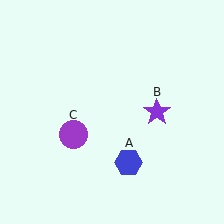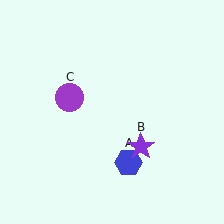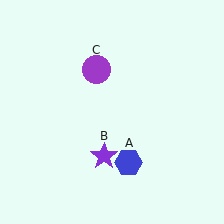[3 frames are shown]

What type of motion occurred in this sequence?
The purple star (object B), purple circle (object C) rotated clockwise around the center of the scene.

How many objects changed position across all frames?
2 objects changed position: purple star (object B), purple circle (object C).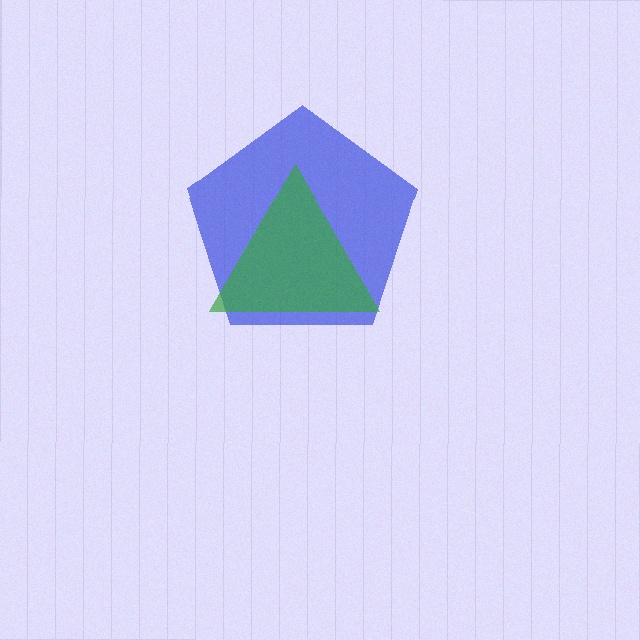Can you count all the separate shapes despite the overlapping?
Yes, there are 2 separate shapes.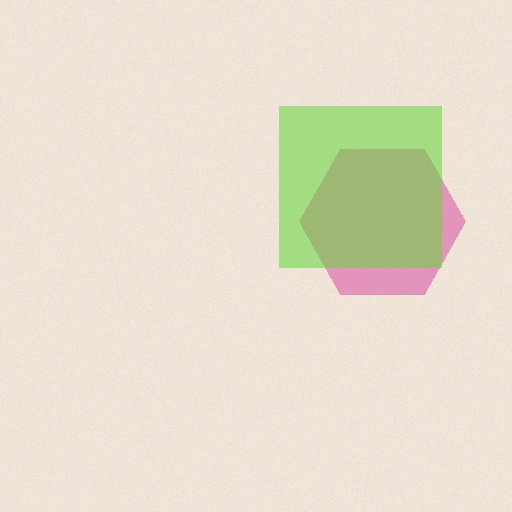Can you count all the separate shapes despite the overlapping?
Yes, there are 2 separate shapes.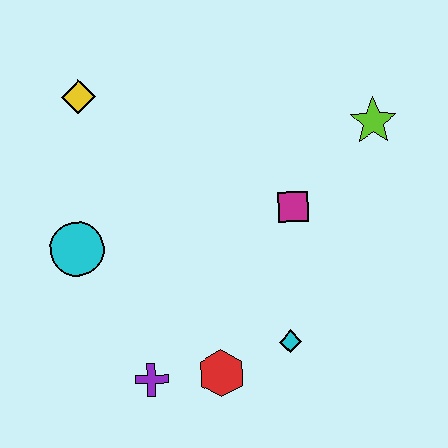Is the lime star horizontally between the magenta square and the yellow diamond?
No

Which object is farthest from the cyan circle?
The lime star is farthest from the cyan circle.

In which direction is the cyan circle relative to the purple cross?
The cyan circle is above the purple cross.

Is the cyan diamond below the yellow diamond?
Yes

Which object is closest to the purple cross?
The red hexagon is closest to the purple cross.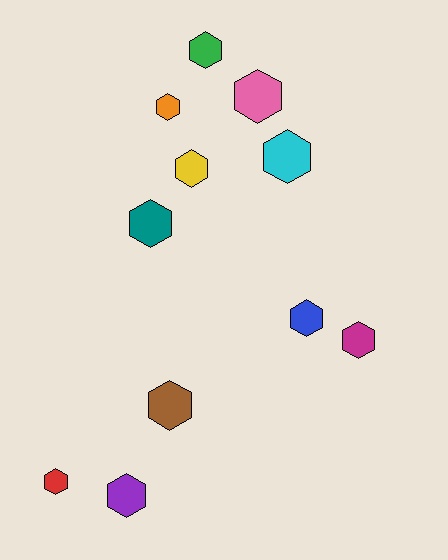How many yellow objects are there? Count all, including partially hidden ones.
There is 1 yellow object.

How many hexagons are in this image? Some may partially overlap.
There are 11 hexagons.